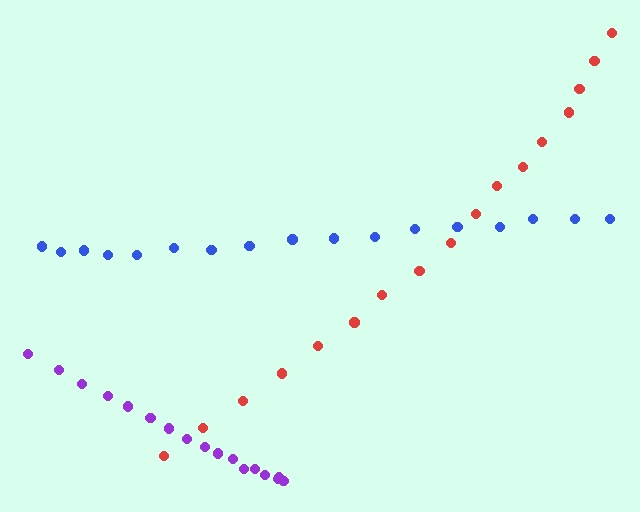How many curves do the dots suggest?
There are 3 distinct paths.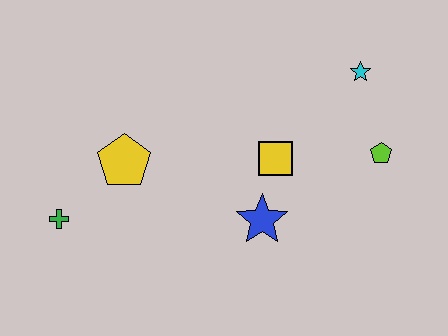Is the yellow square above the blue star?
Yes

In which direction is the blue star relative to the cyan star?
The blue star is below the cyan star.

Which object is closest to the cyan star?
The lime pentagon is closest to the cyan star.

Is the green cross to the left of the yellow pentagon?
Yes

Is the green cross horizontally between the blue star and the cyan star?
No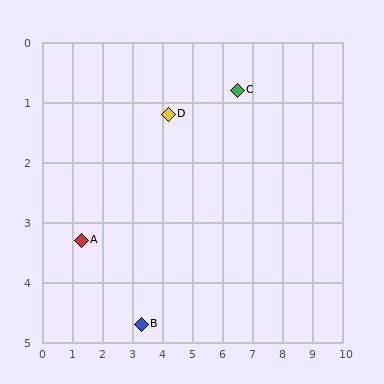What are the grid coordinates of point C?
Point C is at approximately (6.5, 0.8).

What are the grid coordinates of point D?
Point D is at approximately (4.2, 1.2).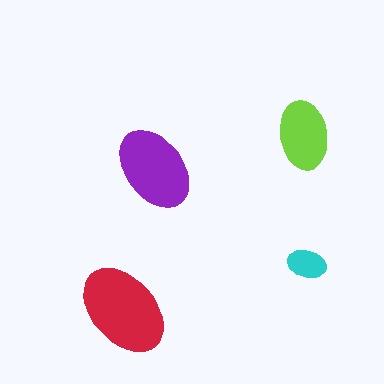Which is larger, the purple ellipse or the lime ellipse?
The purple one.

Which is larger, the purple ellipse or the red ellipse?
The red one.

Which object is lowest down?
The red ellipse is bottommost.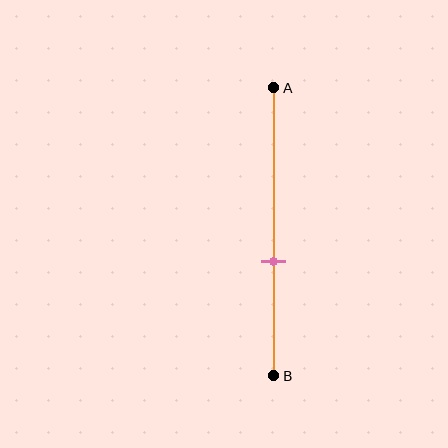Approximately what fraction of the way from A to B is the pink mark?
The pink mark is approximately 60% of the way from A to B.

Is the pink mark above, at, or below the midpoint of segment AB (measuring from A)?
The pink mark is below the midpoint of segment AB.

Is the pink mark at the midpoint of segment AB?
No, the mark is at about 60% from A, not at the 50% midpoint.